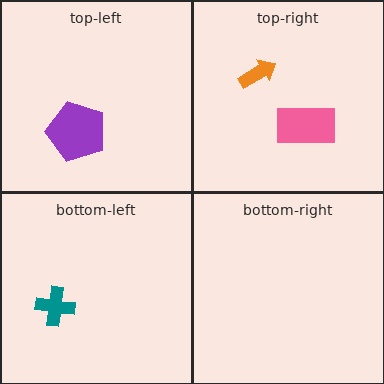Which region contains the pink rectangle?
The top-right region.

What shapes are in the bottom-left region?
The teal cross.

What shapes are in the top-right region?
The pink rectangle, the orange arrow.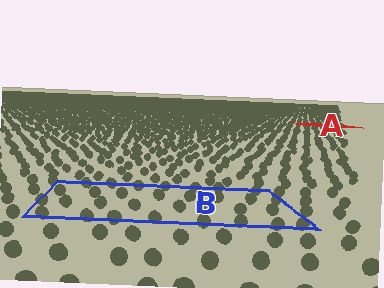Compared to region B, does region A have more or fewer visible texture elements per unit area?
Region A has more texture elements per unit area — they are packed more densely because it is farther away.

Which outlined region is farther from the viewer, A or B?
Region A is farther from the viewer — the texture elements inside it appear smaller and more densely packed.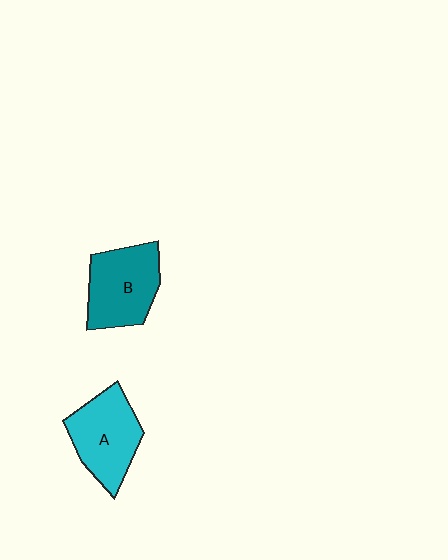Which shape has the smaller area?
Shape A (cyan).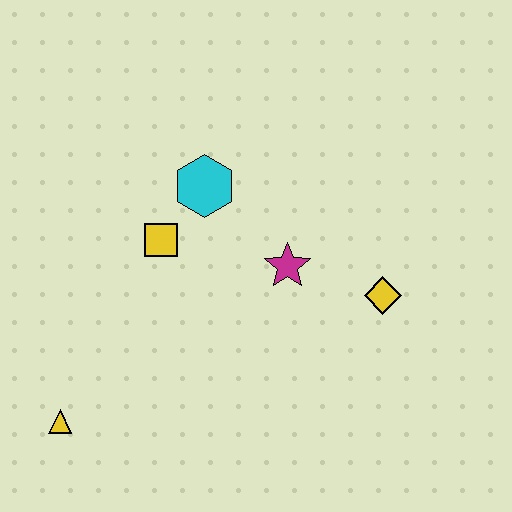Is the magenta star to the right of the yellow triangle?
Yes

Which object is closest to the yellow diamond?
The magenta star is closest to the yellow diamond.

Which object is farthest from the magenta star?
The yellow triangle is farthest from the magenta star.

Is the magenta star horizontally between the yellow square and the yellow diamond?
Yes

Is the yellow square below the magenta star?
No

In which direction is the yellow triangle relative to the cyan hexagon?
The yellow triangle is below the cyan hexagon.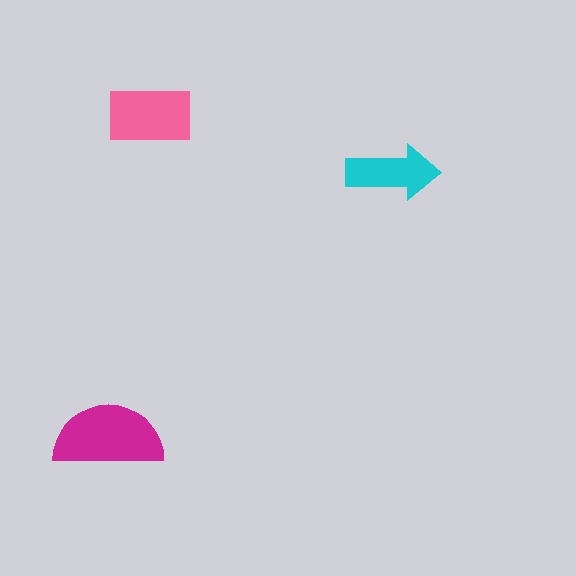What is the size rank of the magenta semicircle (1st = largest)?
1st.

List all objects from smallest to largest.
The cyan arrow, the pink rectangle, the magenta semicircle.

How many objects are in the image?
There are 3 objects in the image.